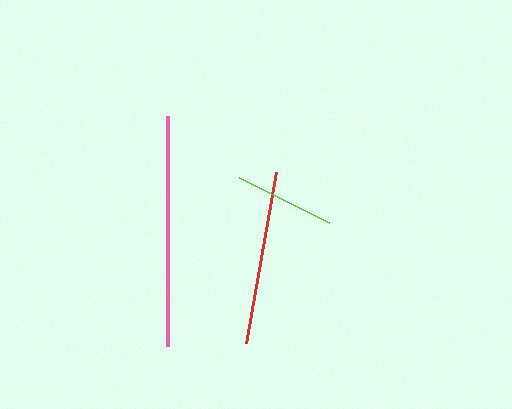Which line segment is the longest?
The pink line is the longest at approximately 230 pixels.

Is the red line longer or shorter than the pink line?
The pink line is longer than the red line.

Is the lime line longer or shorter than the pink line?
The pink line is longer than the lime line.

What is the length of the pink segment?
The pink segment is approximately 230 pixels long.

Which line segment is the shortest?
The lime line is the shortest at approximately 101 pixels.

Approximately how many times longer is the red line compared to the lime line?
The red line is approximately 1.7 times the length of the lime line.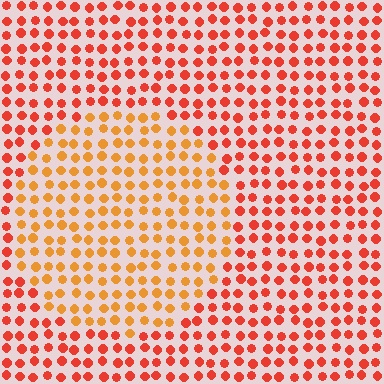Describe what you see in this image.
The image is filled with small red elements in a uniform arrangement. A circle-shaped region is visible where the elements are tinted to a slightly different hue, forming a subtle color boundary.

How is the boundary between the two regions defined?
The boundary is defined purely by a slight shift in hue (about 29 degrees). Spacing, size, and orientation are identical on both sides.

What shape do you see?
I see a circle.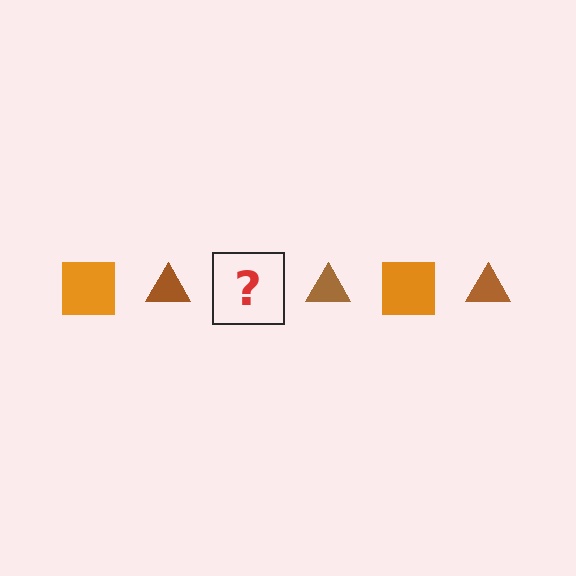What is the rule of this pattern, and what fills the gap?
The rule is that the pattern alternates between orange square and brown triangle. The gap should be filled with an orange square.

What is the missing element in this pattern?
The missing element is an orange square.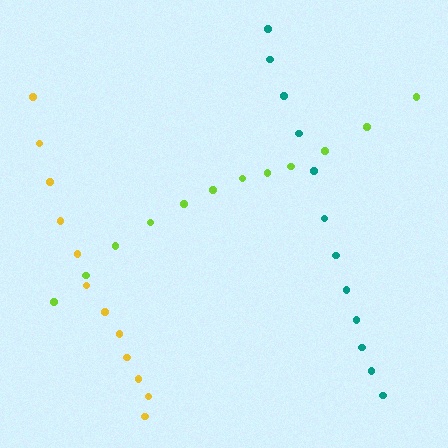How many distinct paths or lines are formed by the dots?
There are 3 distinct paths.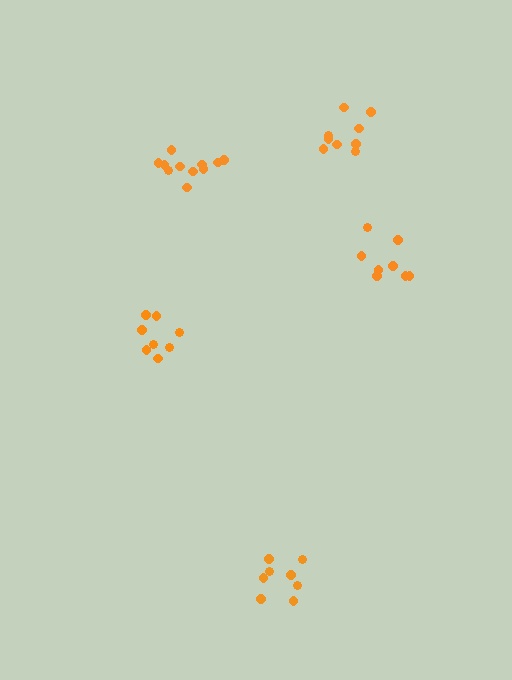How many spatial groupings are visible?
There are 5 spatial groupings.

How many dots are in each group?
Group 1: 11 dots, Group 2: 8 dots, Group 3: 8 dots, Group 4: 8 dots, Group 5: 9 dots (44 total).